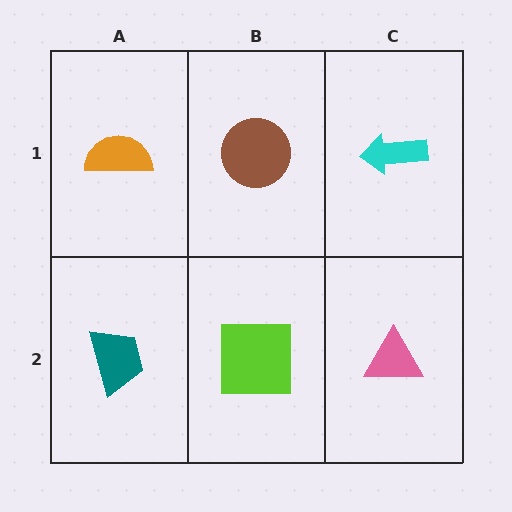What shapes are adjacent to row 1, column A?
A teal trapezoid (row 2, column A), a brown circle (row 1, column B).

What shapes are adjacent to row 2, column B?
A brown circle (row 1, column B), a teal trapezoid (row 2, column A), a pink triangle (row 2, column C).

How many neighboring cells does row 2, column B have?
3.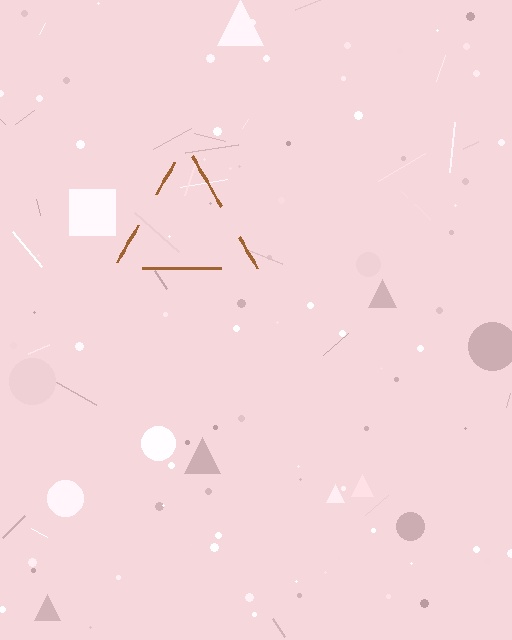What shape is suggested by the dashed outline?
The dashed outline suggests a triangle.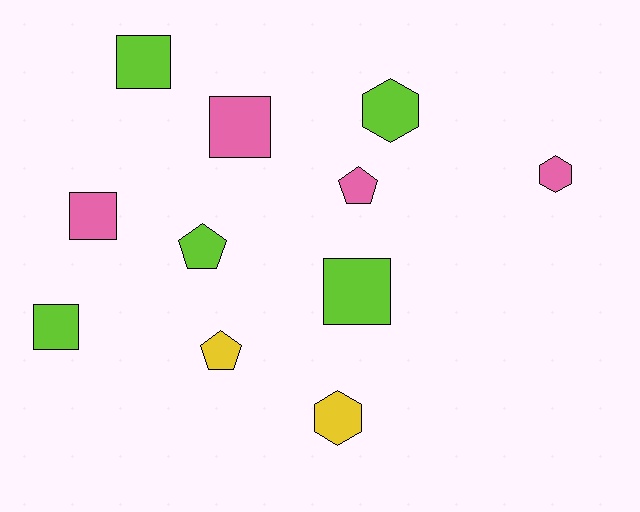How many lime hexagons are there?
There is 1 lime hexagon.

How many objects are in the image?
There are 11 objects.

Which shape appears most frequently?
Square, with 5 objects.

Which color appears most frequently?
Lime, with 5 objects.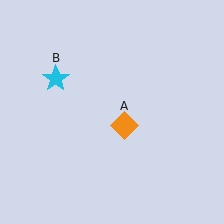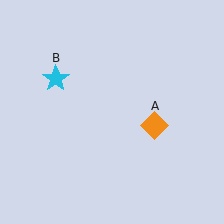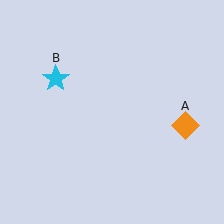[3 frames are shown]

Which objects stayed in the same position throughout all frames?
Cyan star (object B) remained stationary.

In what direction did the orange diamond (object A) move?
The orange diamond (object A) moved right.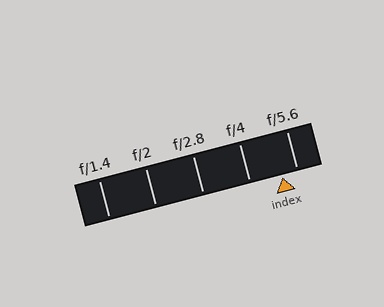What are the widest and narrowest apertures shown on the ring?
The widest aperture shown is f/1.4 and the narrowest is f/5.6.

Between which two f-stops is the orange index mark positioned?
The index mark is between f/4 and f/5.6.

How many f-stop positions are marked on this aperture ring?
There are 5 f-stop positions marked.